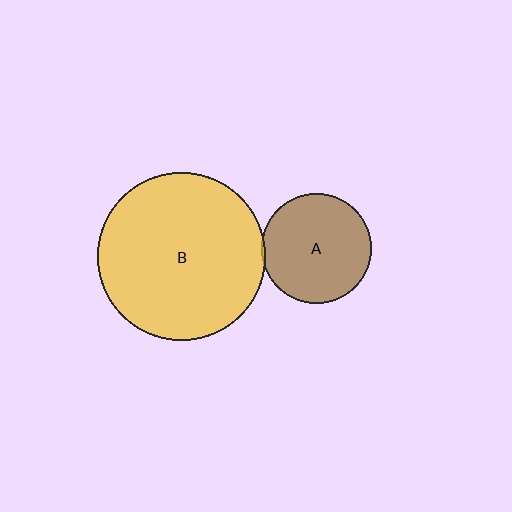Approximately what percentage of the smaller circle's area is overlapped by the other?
Approximately 5%.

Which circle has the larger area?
Circle B (yellow).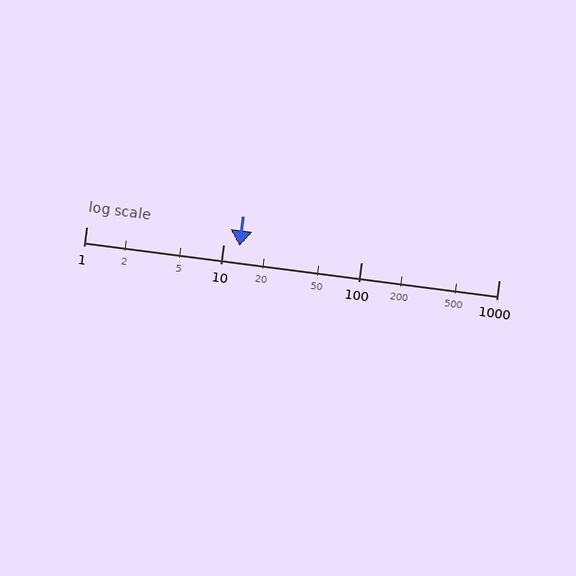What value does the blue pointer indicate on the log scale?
The pointer indicates approximately 13.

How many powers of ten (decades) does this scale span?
The scale spans 3 decades, from 1 to 1000.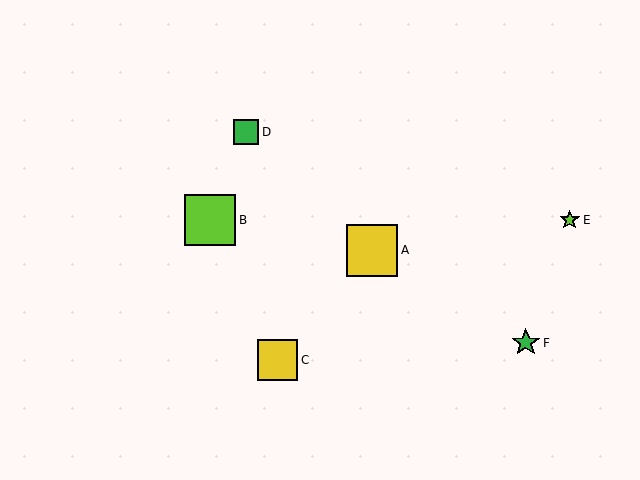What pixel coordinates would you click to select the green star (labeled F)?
Click at (526, 343) to select the green star F.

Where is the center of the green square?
The center of the green square is at (246, 132).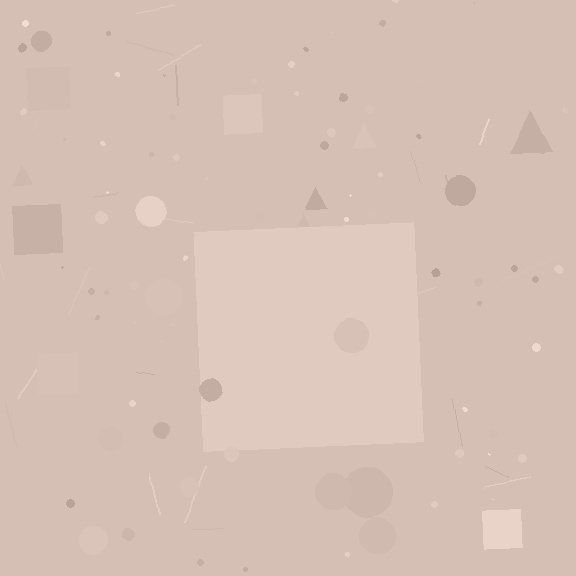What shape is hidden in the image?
A square is hidden in the image.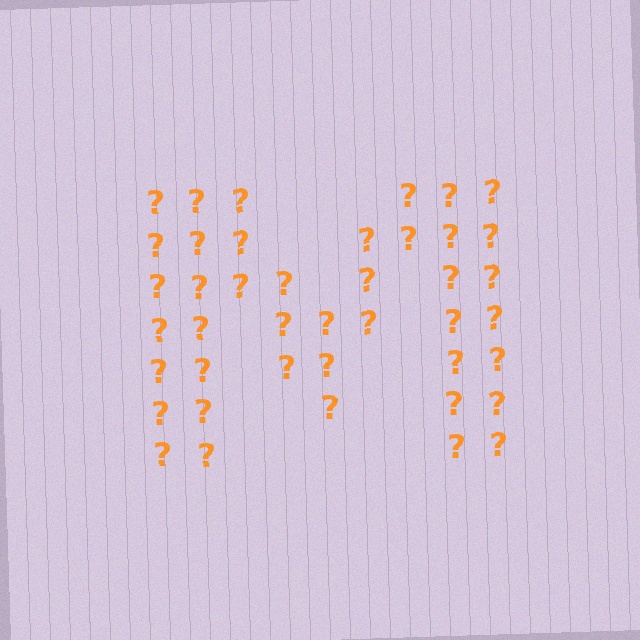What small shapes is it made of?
It is made of small question marks.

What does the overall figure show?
The overall figure shows the letter M.